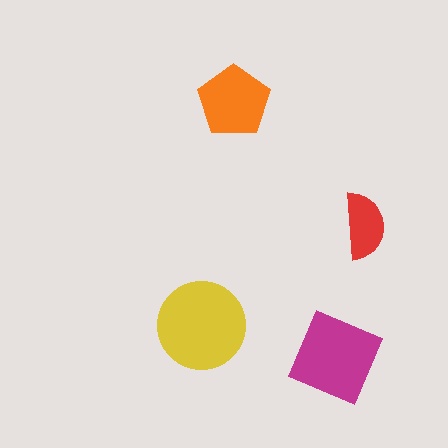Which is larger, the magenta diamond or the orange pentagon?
The magenta diamond.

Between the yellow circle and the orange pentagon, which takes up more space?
The yellow circle.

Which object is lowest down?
The magenta diamond is bottommost.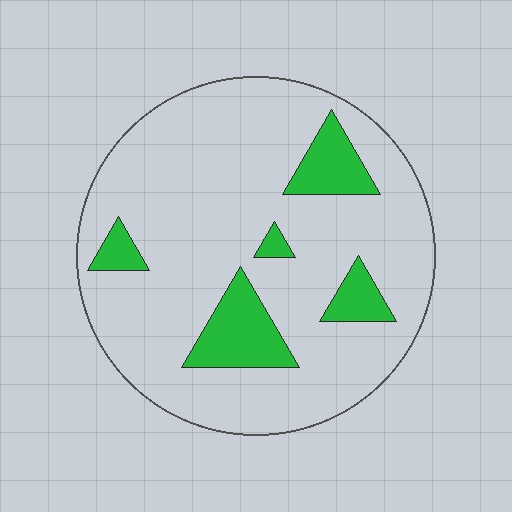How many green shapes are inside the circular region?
5.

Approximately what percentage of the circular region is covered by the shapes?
Approximately 15%.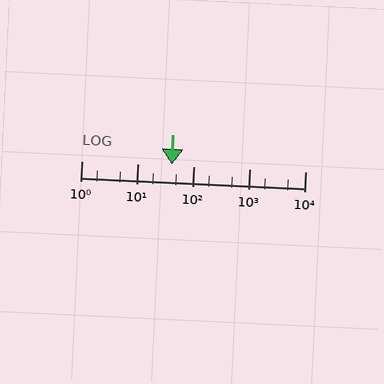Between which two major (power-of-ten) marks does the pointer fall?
The pointer is between 10 and 100.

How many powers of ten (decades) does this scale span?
The scale spans 4 decades, from 1 to 10000.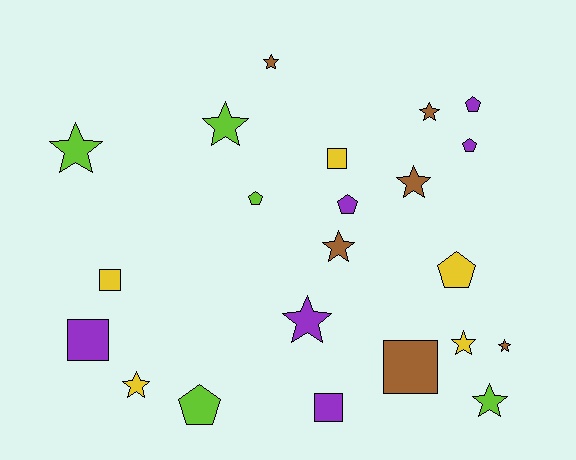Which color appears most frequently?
Brown, with 6 objects.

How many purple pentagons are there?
There are 3 purple pentagons.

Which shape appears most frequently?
Star, with 11 objects.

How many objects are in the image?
There are 22 objects.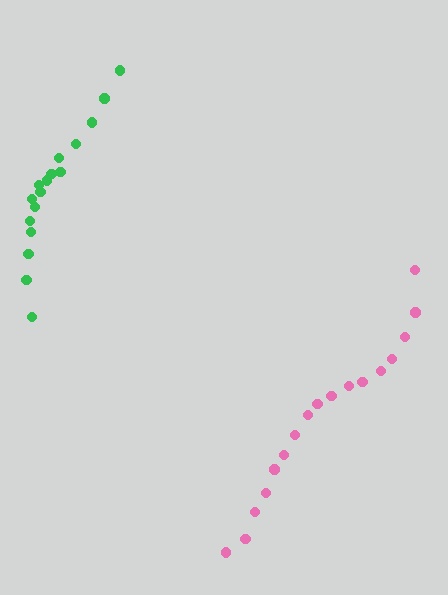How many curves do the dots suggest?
There are 2 distinct paths.